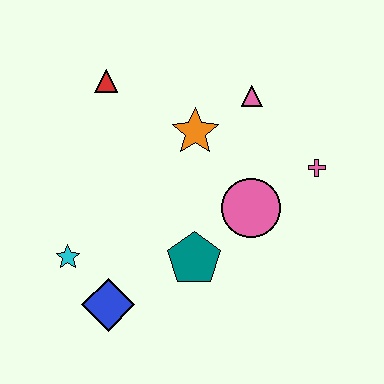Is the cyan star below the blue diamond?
No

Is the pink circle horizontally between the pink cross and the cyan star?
Yes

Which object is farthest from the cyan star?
The pink cross is farthest from the cyan star.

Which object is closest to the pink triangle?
The orange star is closest to the pink triangle.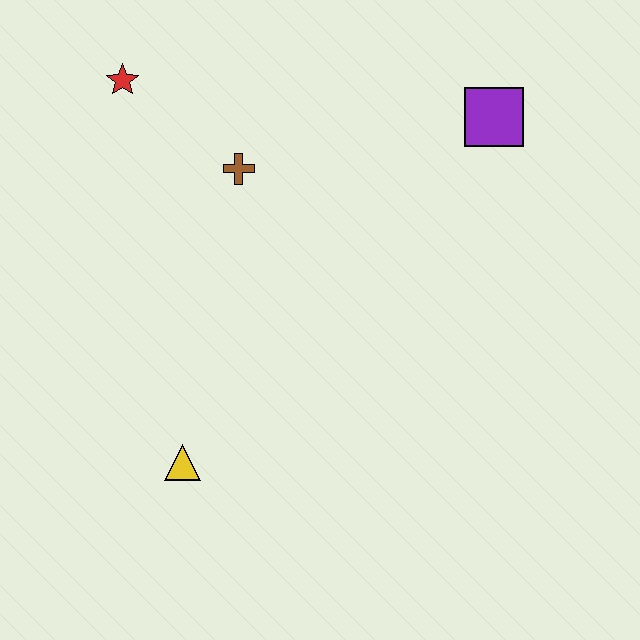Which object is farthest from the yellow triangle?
The purple square is farthest from the yellow triangle.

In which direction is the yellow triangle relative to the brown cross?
The yellow triangle is below the brown cross.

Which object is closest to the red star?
The brown cross is closest to the red star.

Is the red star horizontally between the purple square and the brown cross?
No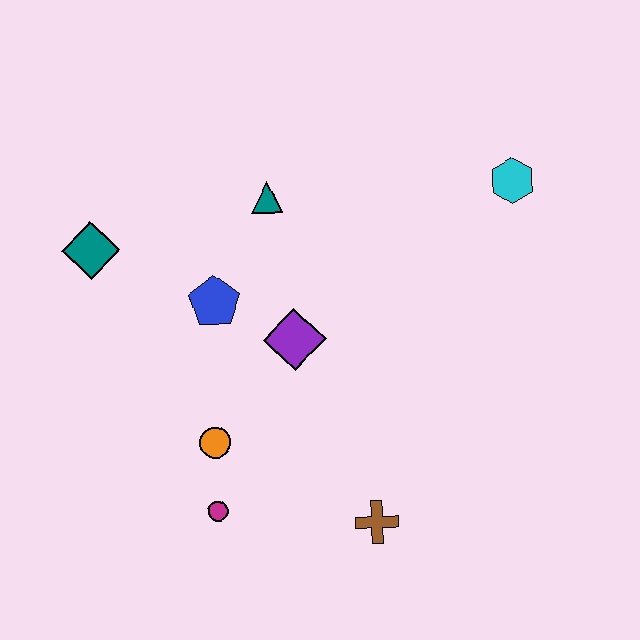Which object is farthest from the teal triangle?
The brown cross is farthest from the teal triangle.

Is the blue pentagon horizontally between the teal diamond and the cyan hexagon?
Yes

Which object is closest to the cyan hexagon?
The teal triangle is closest to the cyan hexagon.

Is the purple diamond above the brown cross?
Yes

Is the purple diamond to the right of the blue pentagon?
Yes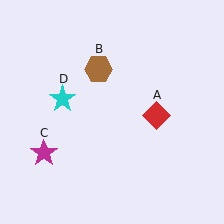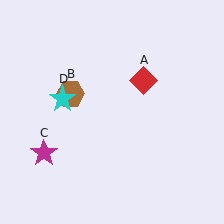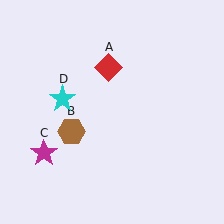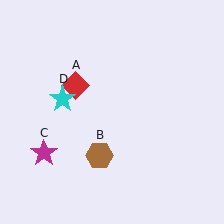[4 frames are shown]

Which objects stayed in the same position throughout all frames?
Magenta star (object C) and cyan star (object D) remained stationary.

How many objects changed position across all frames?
2 objects changed position: red diamond (object A), brown hexagon (object B).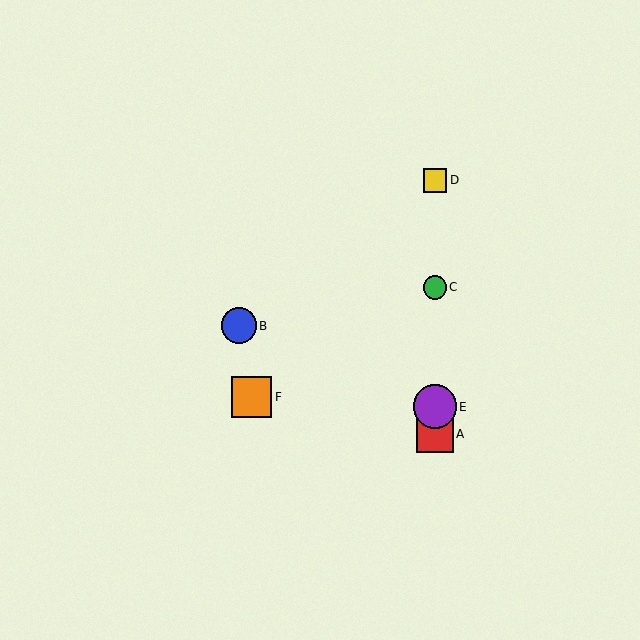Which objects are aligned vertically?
Objects A, C, D, E are aligned vertically.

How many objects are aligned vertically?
4 objects (A, C, D, E) are aligned vertically.